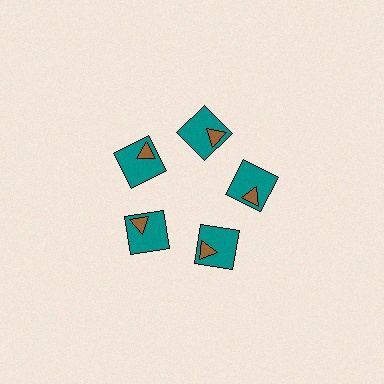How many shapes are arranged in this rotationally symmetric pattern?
There are 10 shapes, arranged in 5 groups of 2.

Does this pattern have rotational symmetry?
Yes, this pattern has 5-fold rotational symmetry. It looks the same after rotating 72 degrees around the center.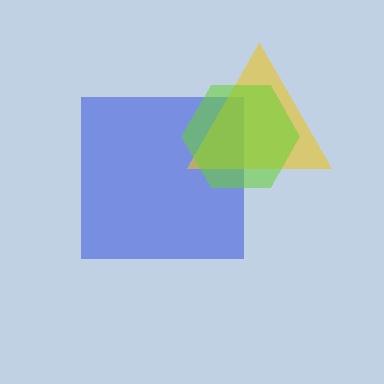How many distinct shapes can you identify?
There are 3 distinct shapes: a blue square, a yellow triangle, a lime hexagon.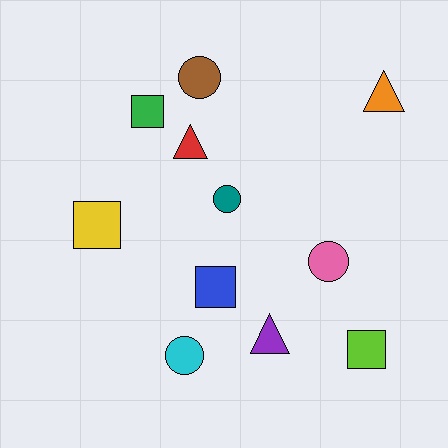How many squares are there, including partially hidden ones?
There are 4 squares.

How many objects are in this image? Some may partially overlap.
There are 11 objects.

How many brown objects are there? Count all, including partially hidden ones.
There is 1 brown object.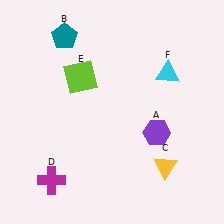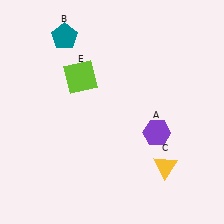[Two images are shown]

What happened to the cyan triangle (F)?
The cyan triangle (F) was removed in Image 2. It was in the top-right area of Image 1.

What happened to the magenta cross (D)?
The magenta cross (D) was removed in Image 2. It was in the bottom-left area of Image 1.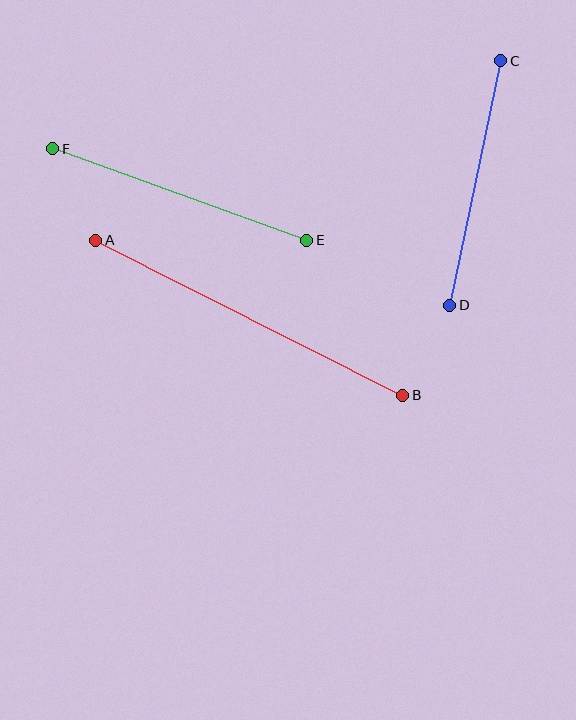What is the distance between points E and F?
The distance is approximately 270 pixels.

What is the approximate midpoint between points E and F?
The midpoint is at approximately (180, 194) pixels.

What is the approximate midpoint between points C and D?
The midpoint is at approximately (475, 183) pixels.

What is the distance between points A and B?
The distance is approximately 344 pixels.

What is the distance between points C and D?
The distance is approximately 250 pixels.